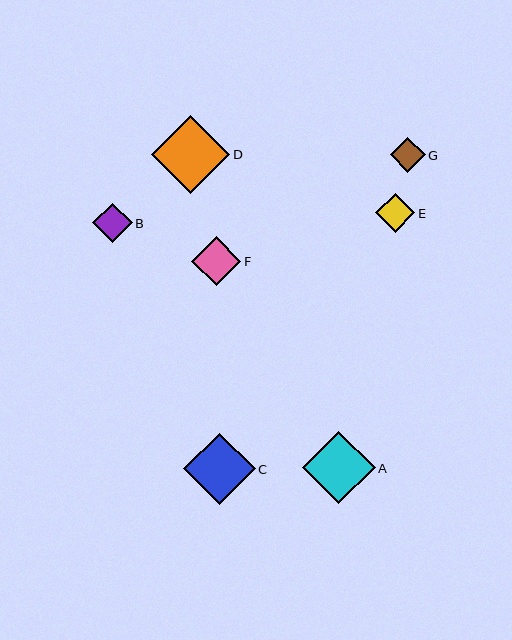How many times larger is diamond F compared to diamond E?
Diamond F is approximately 1.3 times the size of diamond E.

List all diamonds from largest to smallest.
From largest to smallest: D, A, C, F, B, E, G.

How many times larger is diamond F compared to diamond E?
Diamond F is approximately 1.3 times the size of diamond E.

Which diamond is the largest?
Diamond D is the largest with a size of approximately 78 pixels.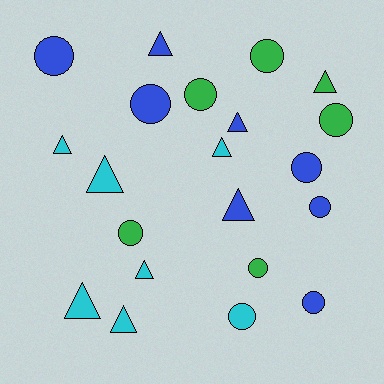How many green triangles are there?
There is 1 green triangle.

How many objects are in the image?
There are 21 objects.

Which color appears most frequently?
Blue, with 8 objects.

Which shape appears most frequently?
Circle, with 11 objects.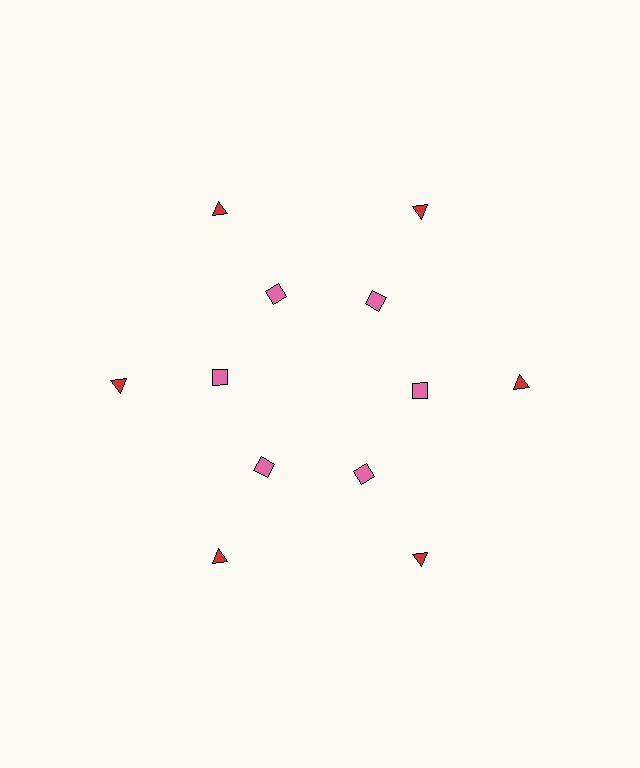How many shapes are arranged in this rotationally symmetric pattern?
There are 12 shapes, arranged in 6 groups of 2.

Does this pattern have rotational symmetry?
Yes, this pattern has 6-fold rotational symmetry. It looks the same after rotating 60 degrees around the center.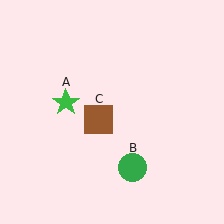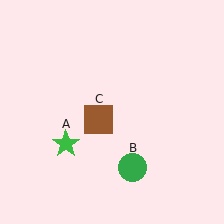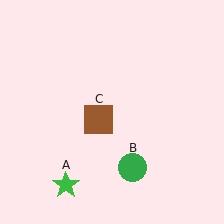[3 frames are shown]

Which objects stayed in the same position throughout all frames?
Green circle (object B) and brown square (object C) remained stationary.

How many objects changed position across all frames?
1 object changed position: green star (object A).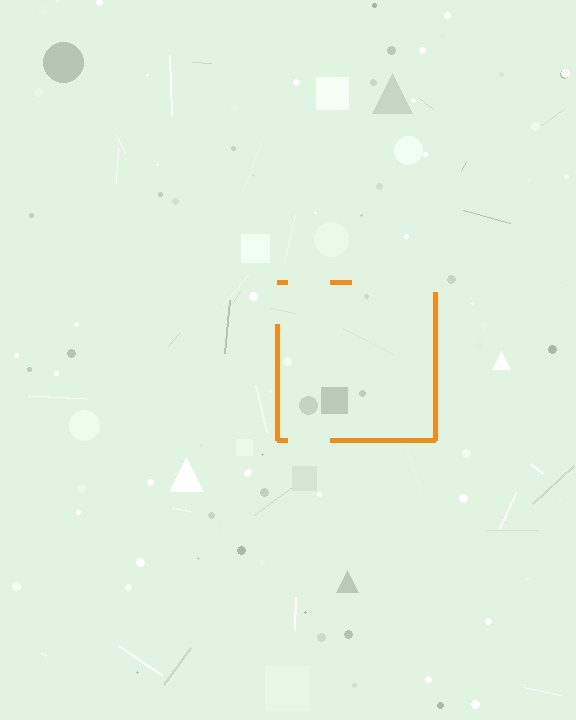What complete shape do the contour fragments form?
The contour fragments form a square.